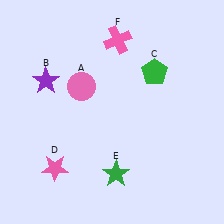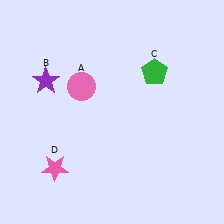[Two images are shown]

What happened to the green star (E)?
The green star (E) was removed in Image 2. It was in the bottom-right area of Image 1.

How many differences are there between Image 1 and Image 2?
There are 2 differences between the two images.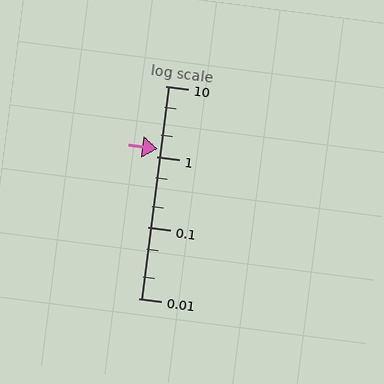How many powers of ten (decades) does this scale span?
The scale spans 3 decades, from 0.01 to 10.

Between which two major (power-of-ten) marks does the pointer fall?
The pointer is between 1 and 10.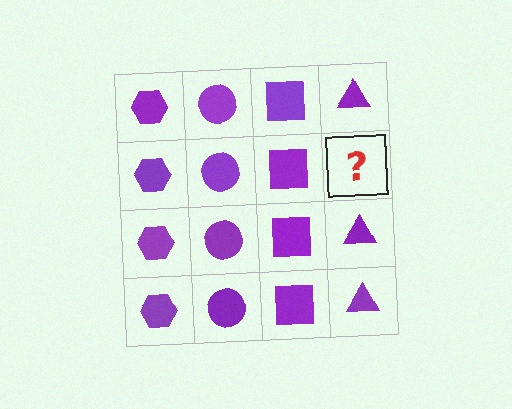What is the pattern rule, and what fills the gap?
The rule is that each column has a consistent shape. The gap should be filled with a purple triangle.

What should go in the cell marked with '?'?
The missing cell should contain a purple triangle.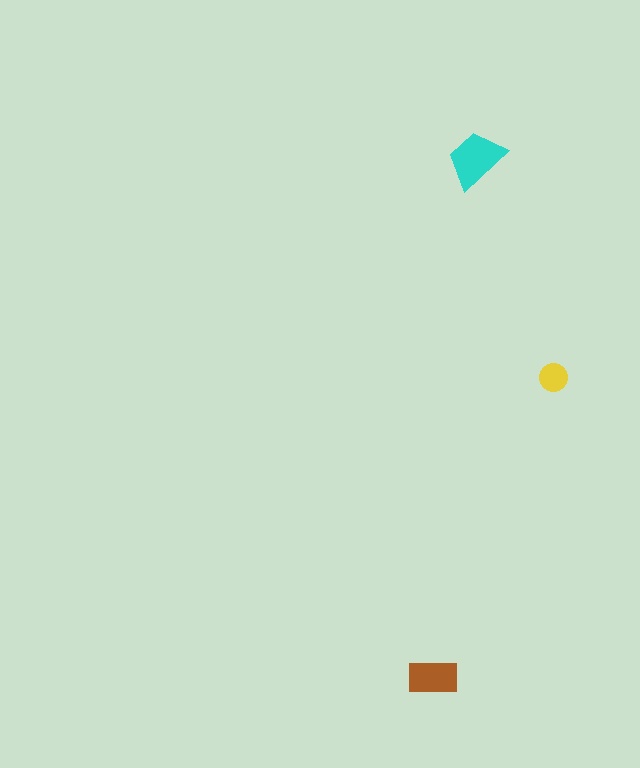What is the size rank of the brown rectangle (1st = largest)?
2nd.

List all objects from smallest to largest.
The yellow circle, the brown rectangle, the cyan trapezoid.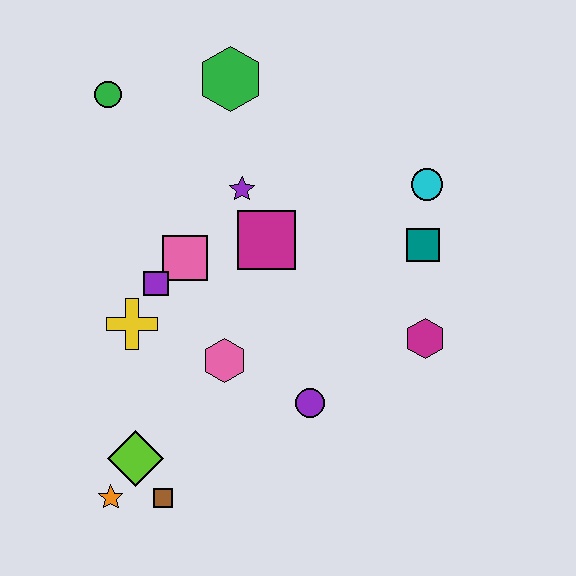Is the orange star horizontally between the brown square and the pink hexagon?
No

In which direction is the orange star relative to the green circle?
The orange star is below the green circle.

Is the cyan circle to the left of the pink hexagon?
No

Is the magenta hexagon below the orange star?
No